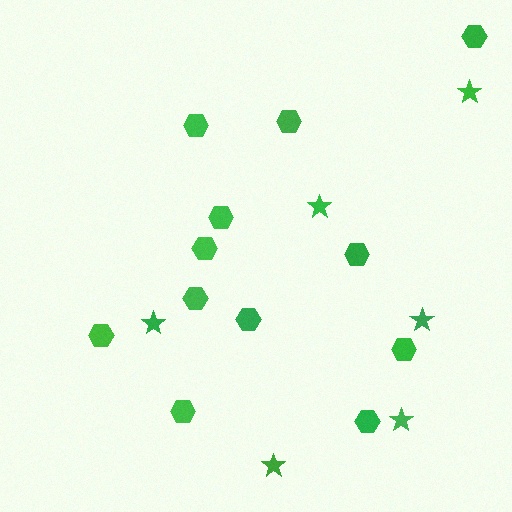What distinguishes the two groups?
There are 2 groups: one group of stars (6) and one group of hexagons (12).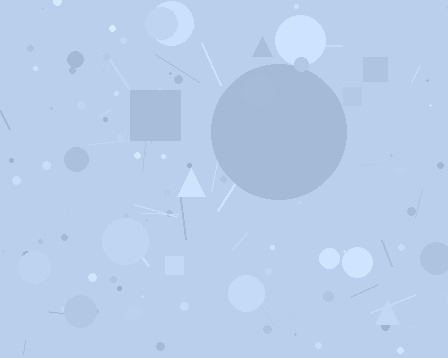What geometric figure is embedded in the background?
A circle is embedded in the background.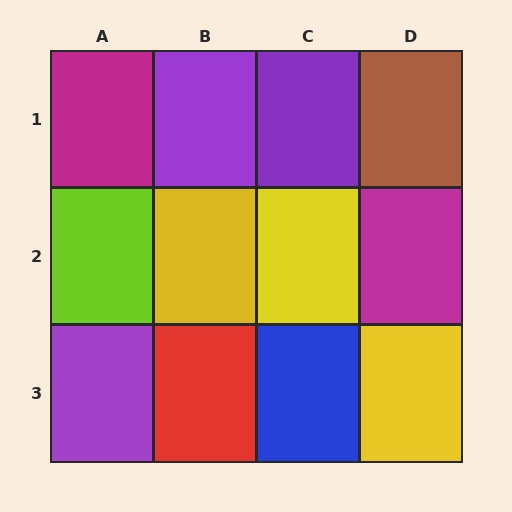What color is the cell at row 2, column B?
Yellow.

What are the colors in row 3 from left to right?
Purple, red, blue, yellow.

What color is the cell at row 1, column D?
Brown.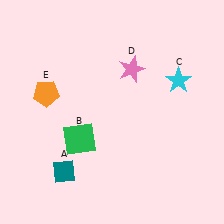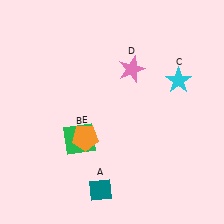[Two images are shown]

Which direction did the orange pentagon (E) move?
The orange pentagon (E) moved down.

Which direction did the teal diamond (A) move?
The teal diamond (A) moved right.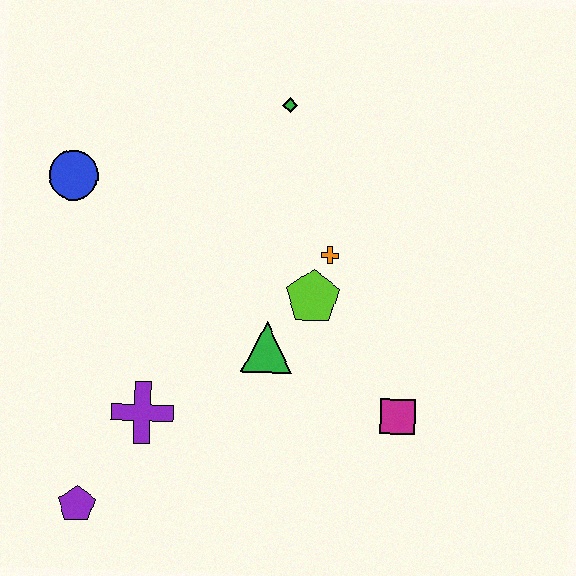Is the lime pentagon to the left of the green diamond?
No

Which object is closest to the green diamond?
The orange cross is closest to the green diamond.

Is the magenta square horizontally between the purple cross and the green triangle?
No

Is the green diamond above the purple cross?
Yes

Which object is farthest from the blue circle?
The magenta square is farthest from the blue circle.